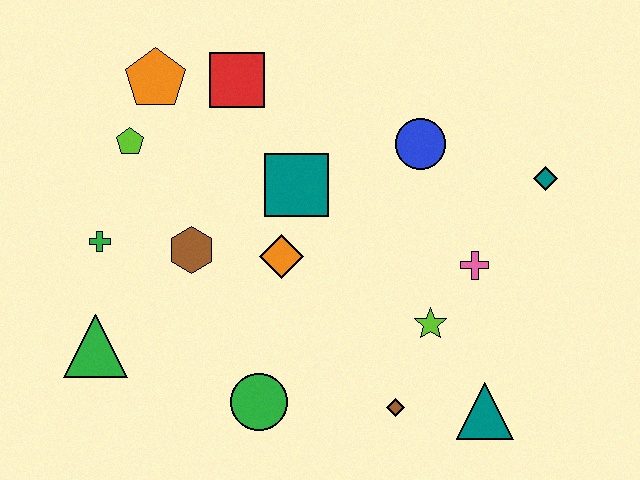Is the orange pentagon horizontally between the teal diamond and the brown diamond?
No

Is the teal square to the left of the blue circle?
Yes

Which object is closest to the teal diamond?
The pink cross is closest to the teal diamond.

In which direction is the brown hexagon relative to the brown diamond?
The brown hexagon is to the left of the brown diamond.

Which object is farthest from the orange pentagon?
The teal triangle is farthest from the orange pentagon.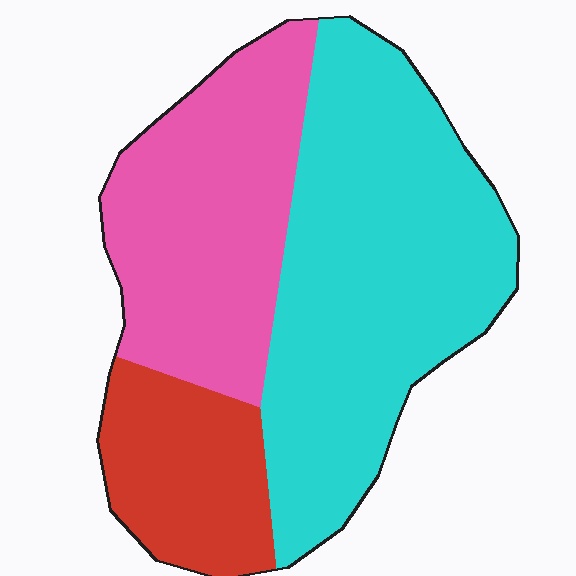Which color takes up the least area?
Red, at roughly 20%.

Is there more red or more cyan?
Cyan.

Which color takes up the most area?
Cyan, at roughly 50%.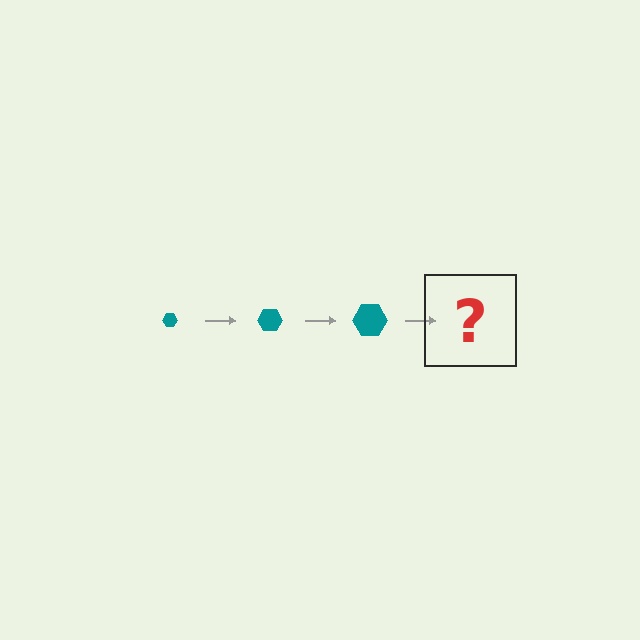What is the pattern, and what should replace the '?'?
The pattern is that the hexagon gets progressively larger each step. The '?' should be a teal hexagon, larger than the previous one.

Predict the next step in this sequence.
The next step is a teal hexagon, larger than the previous one.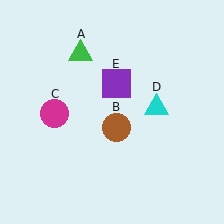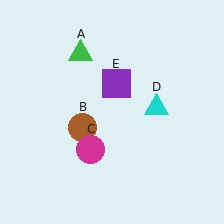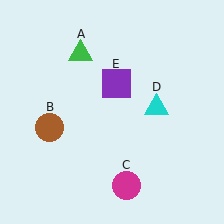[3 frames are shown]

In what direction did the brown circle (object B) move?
The brown circle (object B) moved left.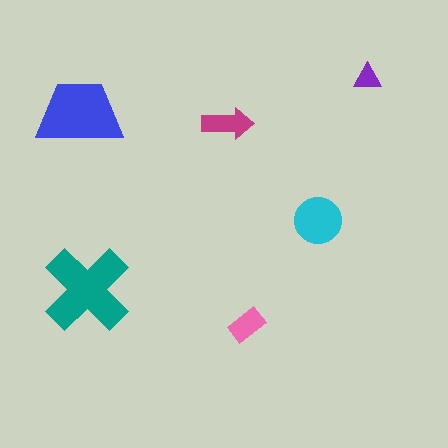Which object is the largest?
The teal cross.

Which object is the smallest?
The purple triangle.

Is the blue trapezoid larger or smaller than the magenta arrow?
Larger.